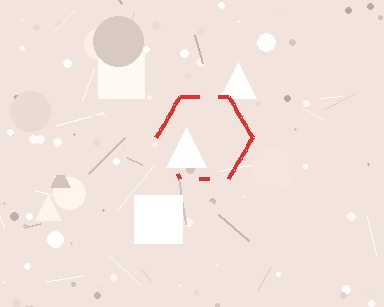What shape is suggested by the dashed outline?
The dashed outline suggests a hexagon.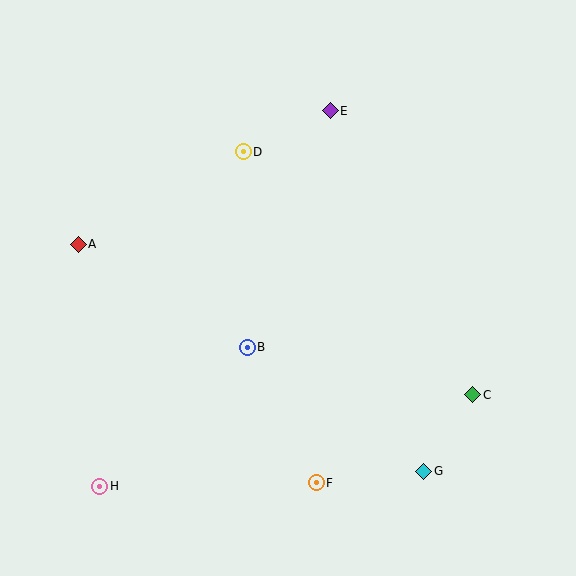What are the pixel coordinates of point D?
Point D is at (243, 152).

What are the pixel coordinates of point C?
Point C is at (473, 395).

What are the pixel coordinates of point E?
Point E is at (330, 111).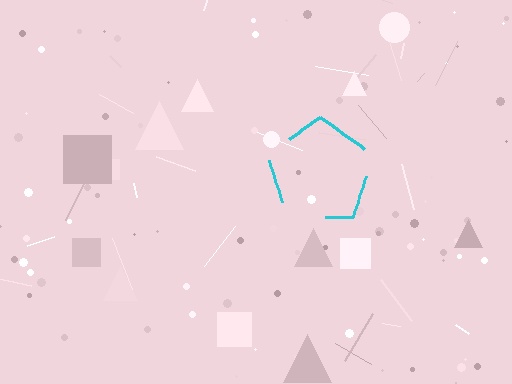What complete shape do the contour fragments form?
The contour fragments form a pentagon.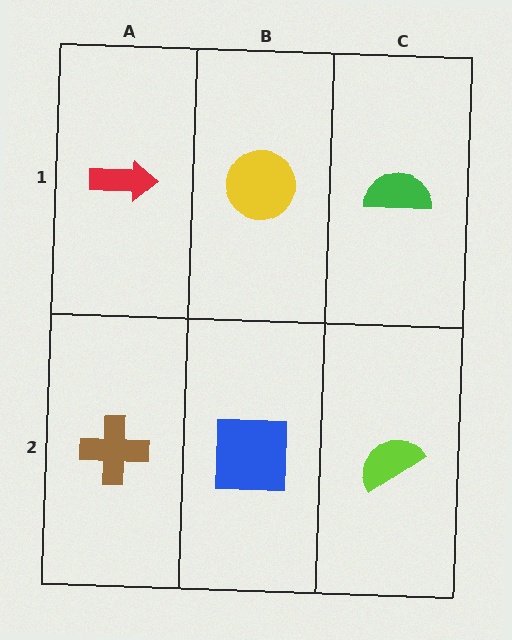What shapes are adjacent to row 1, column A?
A brown cross (row 2, column A), a yellow circle (row 1, column B).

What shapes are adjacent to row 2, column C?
A green semicircle (row 1, column C), a blue square (row 2, column B).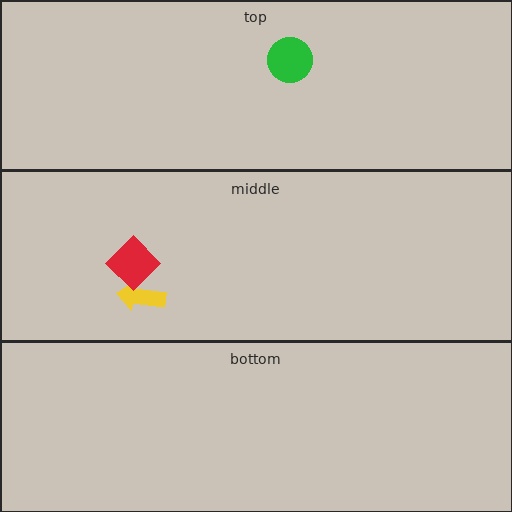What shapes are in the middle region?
The yellow arrow, the red diamond.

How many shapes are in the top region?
1.